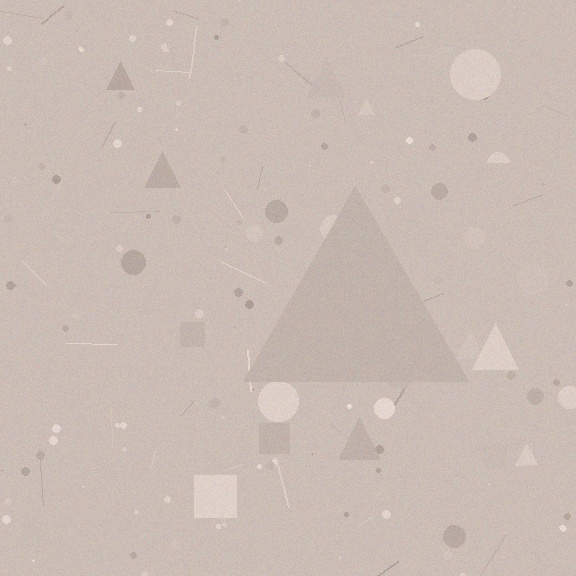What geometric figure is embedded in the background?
A triangle is embedded in the background.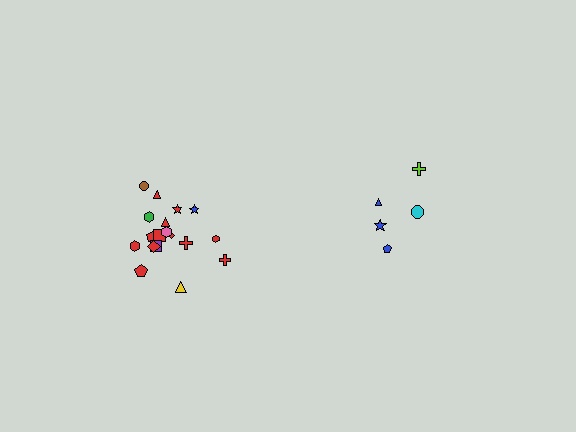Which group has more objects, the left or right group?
The left group.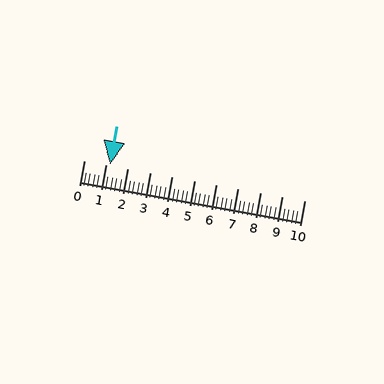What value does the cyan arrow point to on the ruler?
The cyan arrow points to approximately 1.2.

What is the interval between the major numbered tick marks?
The major tick marks are spaced 1 units apart.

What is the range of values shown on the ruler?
The ruler shows values from 0 to 10.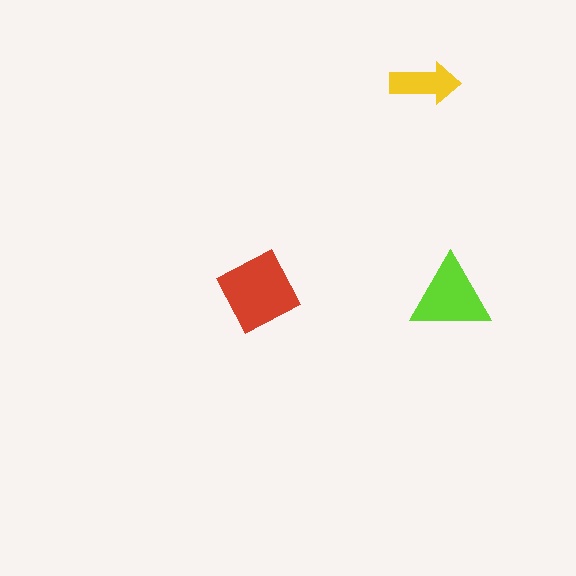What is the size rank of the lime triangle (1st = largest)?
2nd.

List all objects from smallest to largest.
The yellow arrow, the lime triangle, the red diamond.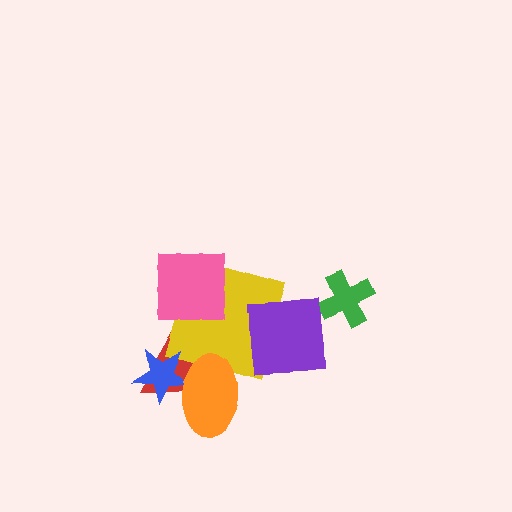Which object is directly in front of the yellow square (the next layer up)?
The pink square is directly in front of the yellow square.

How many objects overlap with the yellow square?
4 objects overlap with the yellow square.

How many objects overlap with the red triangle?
3 objects overlap with the red triangle.